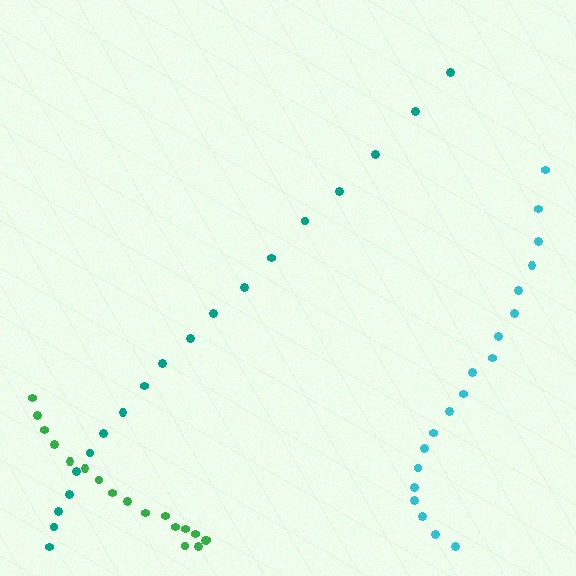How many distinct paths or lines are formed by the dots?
There are 3 distinct paths.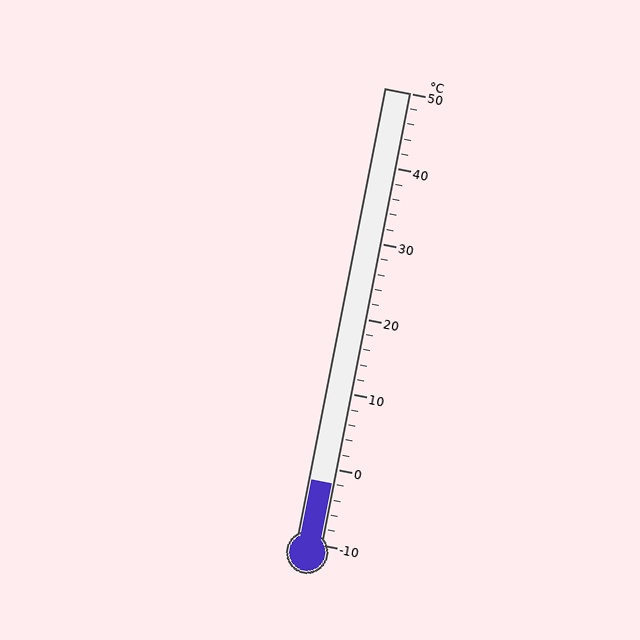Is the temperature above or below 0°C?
The temperature is below 0°C.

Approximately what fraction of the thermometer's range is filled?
The thermometer is filled to approximately 15% of its range.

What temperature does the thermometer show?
The thermometer shows approximately -2°C.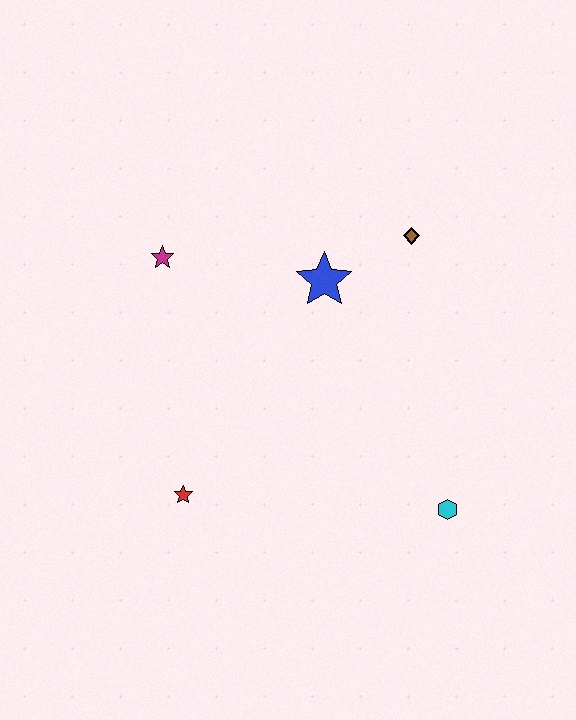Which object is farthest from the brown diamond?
The red star is farthest from the brown diamond.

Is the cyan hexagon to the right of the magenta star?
Yes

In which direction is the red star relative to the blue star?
The red star is below the blue star.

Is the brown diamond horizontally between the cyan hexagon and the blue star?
Yes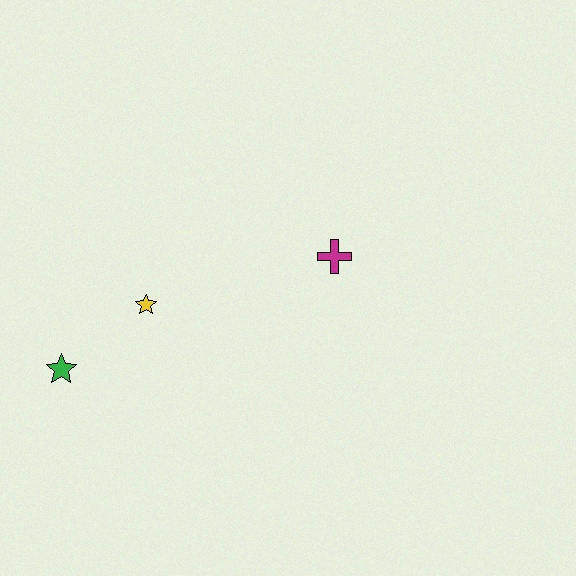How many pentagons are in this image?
There are no pentagons.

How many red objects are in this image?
There are no red objects.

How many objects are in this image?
There are 3 objects.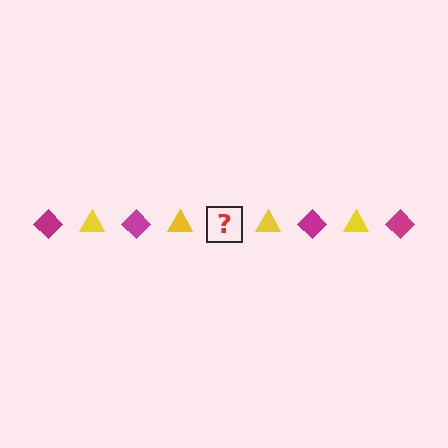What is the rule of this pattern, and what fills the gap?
The rule is that the pattern alternates between magenta diamond and yellow triangle. The gap should be filled with a magenta diamond.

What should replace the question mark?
The question mark should be replaced with a magenta diamond.